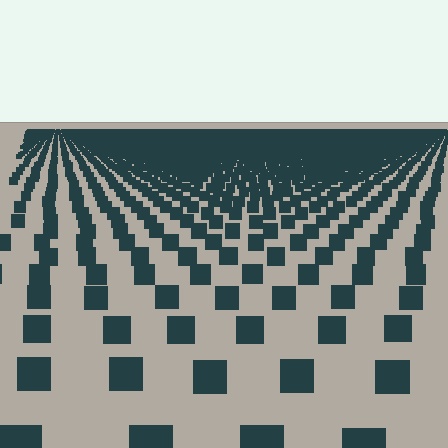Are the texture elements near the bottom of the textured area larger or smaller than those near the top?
Larger. Near the bottom, elements are closer to the viewer and appear at a bigger on-screen size.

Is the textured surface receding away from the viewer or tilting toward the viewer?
The surface is receding away from the viewer. Texture elements get smaller and denser toward the top.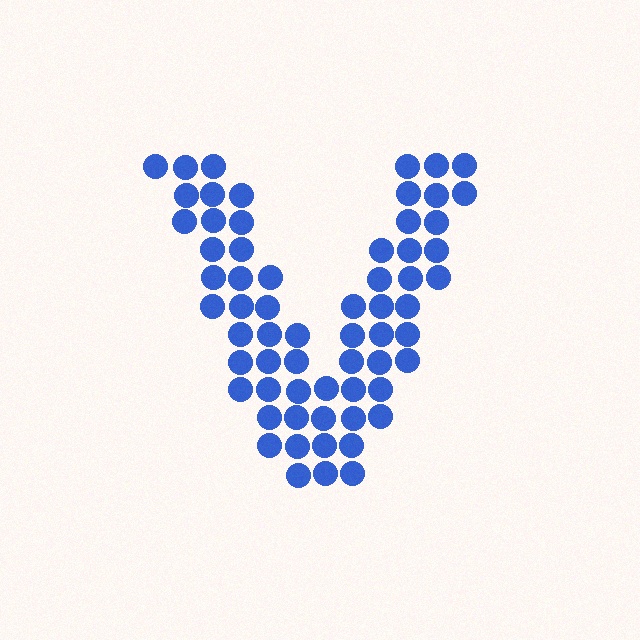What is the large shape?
The large shape is the letter V.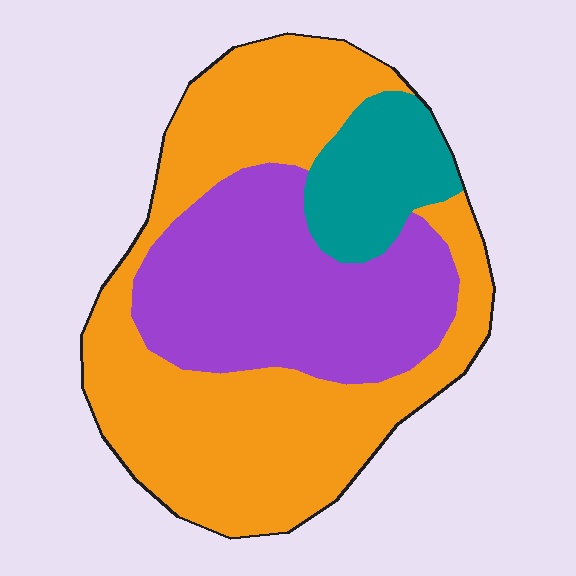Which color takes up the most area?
Orange, at roughly 55%.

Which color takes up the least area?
Teal, at roughly 10%.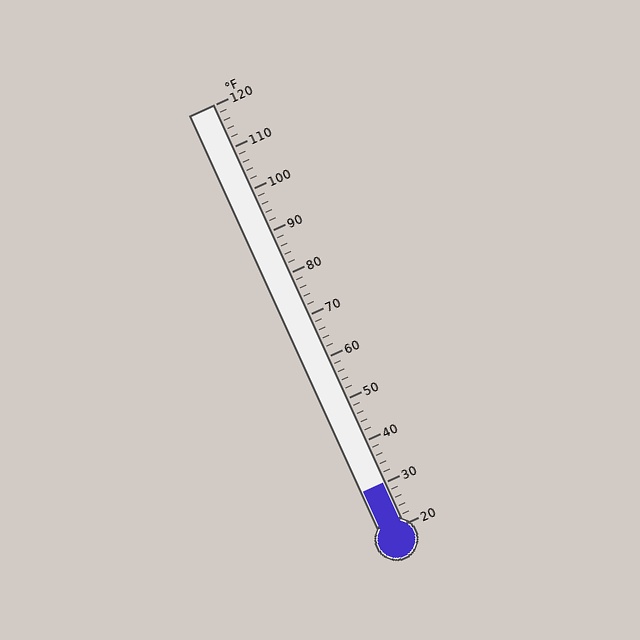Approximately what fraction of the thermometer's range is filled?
The thermometer is filled to approximately 10% of its range.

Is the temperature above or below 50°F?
The temperature is below 50°F.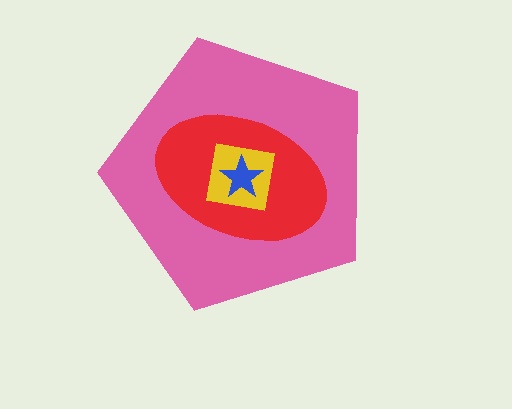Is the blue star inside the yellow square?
Yes.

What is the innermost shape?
The blue star.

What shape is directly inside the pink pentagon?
The red ellipse.